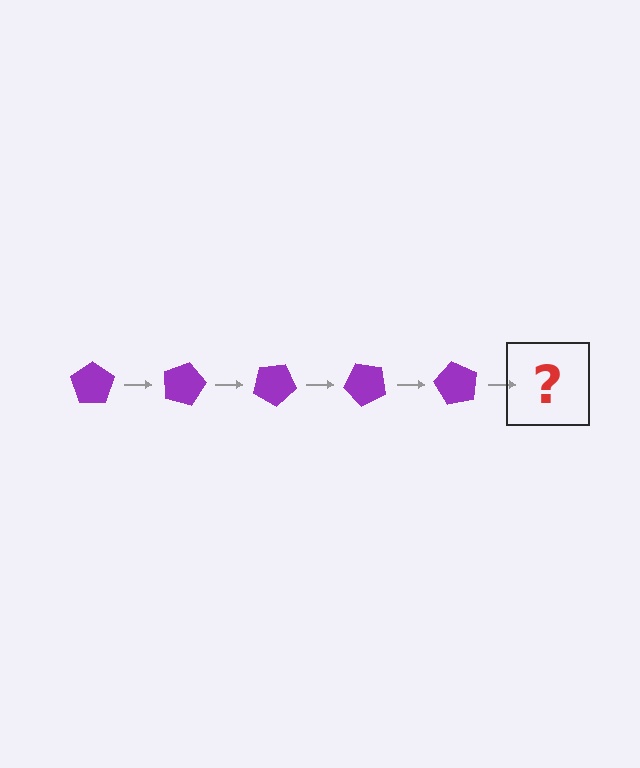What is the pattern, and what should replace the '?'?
The pattern is that the pentagon rotates 15 degrees each step. The '?' should be a purple pentagon rotated 75 degrees.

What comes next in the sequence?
The next element should be a purple pentagon rotated 75 degrees.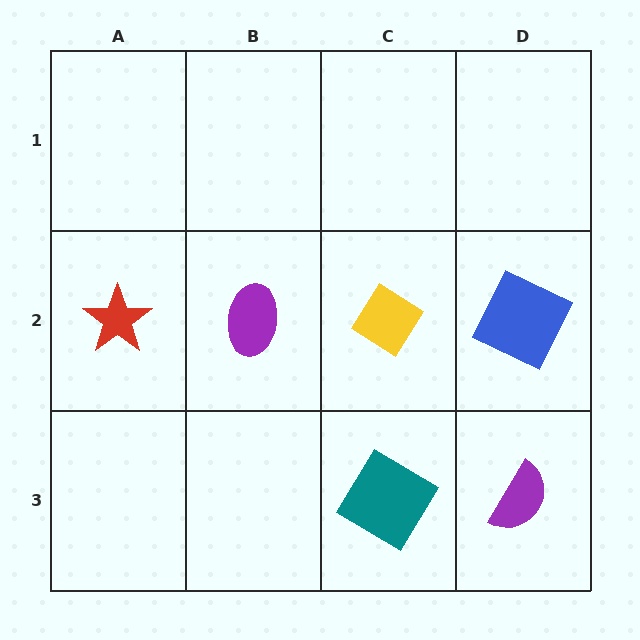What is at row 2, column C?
A yellow diamond.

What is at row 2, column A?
A red star.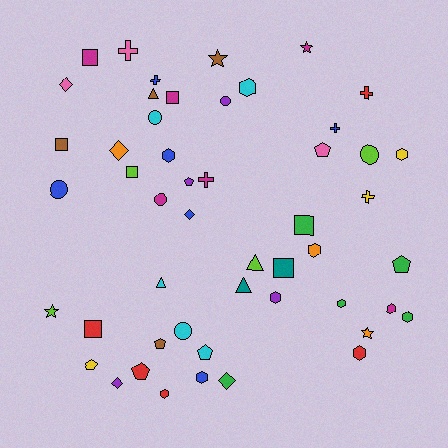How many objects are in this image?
There are 50 objects.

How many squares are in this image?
There are 7 squares.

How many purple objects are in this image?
There are 4 purple objects.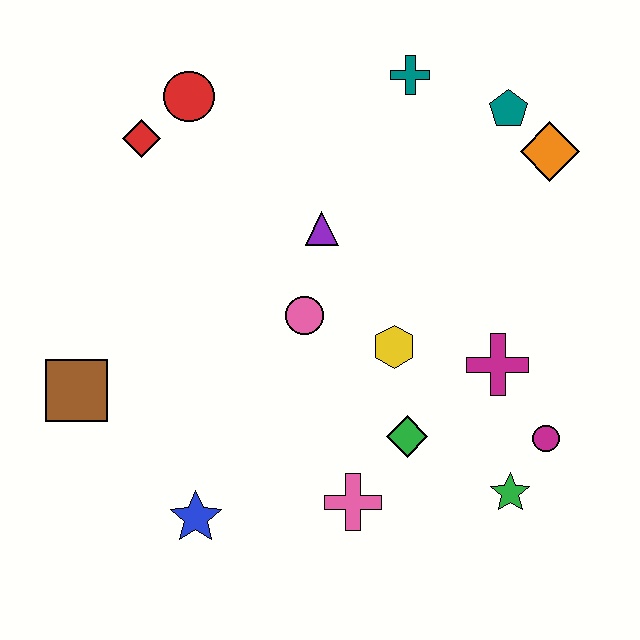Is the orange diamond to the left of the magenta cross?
No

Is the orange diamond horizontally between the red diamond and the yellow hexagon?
No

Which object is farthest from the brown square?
The orange diamond is farthest from the brown square.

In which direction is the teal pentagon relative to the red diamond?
The teal pentagon is to the right of the red diamond.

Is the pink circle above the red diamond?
No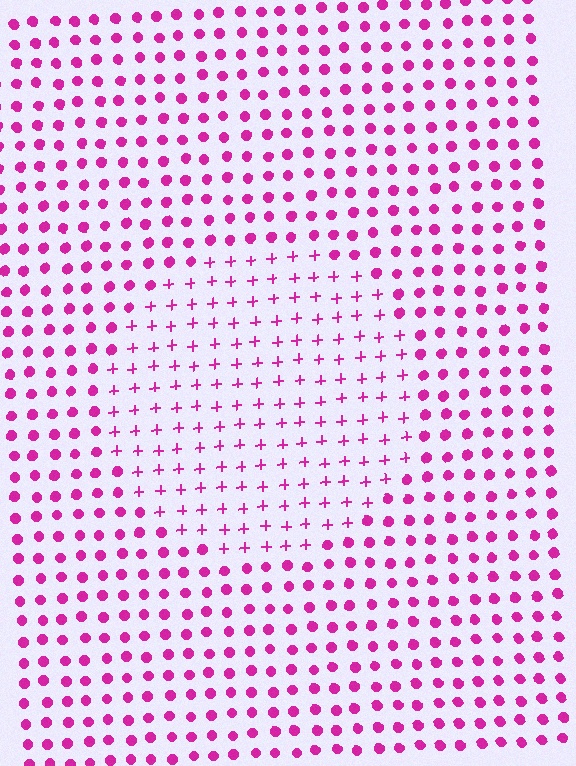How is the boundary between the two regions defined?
The boundary is defined by a change in element shape: plus signs inside vs. circles outside. All elements share the same color and spacing.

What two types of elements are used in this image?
The image uses plus signs inside the circle region and circles outside it.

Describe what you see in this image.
The image is filled with small magenta elements arranged in a uniform grid. A circle-shaped region contains plus signs, while the surrounding area contains circles. The boundary is defined purely by the change in element shape.